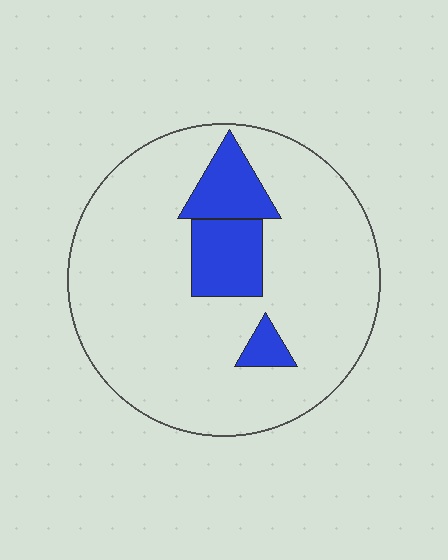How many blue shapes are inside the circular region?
3.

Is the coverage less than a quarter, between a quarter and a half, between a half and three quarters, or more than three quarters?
Less than a quarter.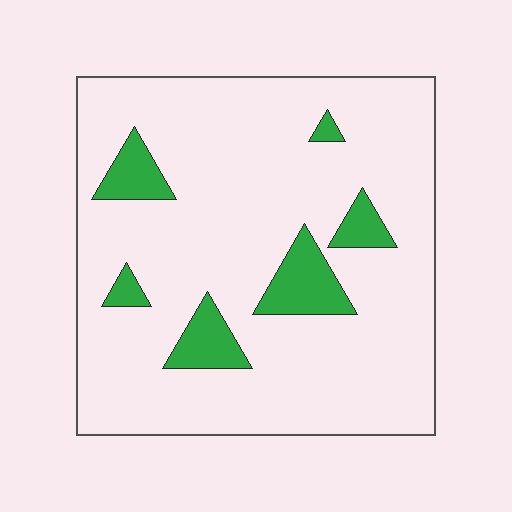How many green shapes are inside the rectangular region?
6.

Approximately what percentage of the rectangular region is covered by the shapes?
Approximately 10%.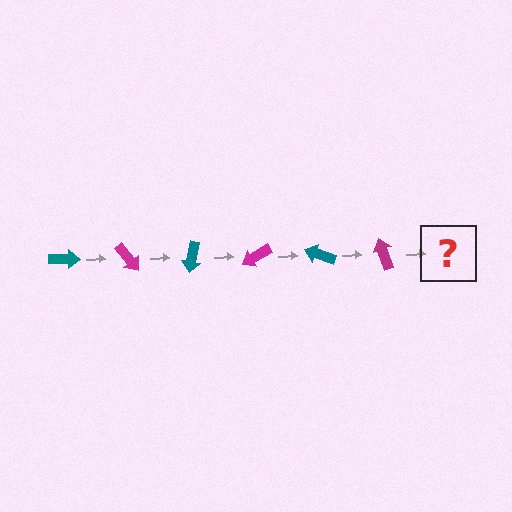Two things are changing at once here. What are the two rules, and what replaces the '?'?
The two rules are that it rotates 50 degrees each step and the color cycles through teal and magenta. The '?' should be a teal arrow, rotated 300 degrees from the start.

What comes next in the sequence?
The next element should be a teal arrow, rotated 300 degrees from the start.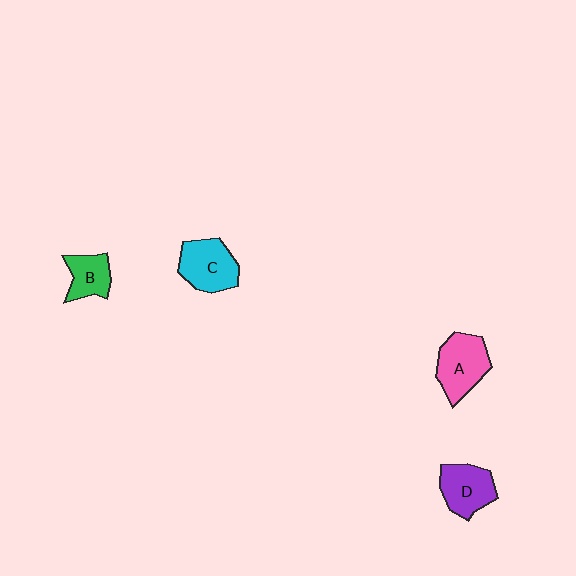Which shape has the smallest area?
Shape B (green).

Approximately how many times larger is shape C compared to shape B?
Approximately 1.5 times.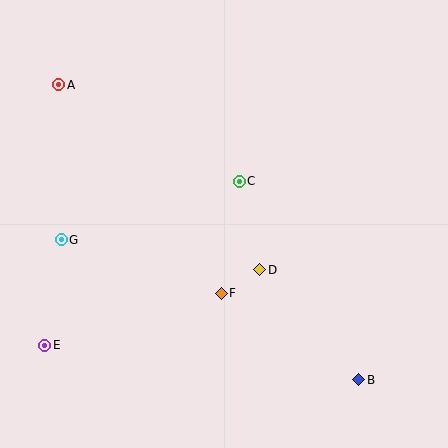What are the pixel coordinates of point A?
Point A is at (59, 85).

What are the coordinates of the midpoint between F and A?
The midpoint between F and A is at (140, 189).